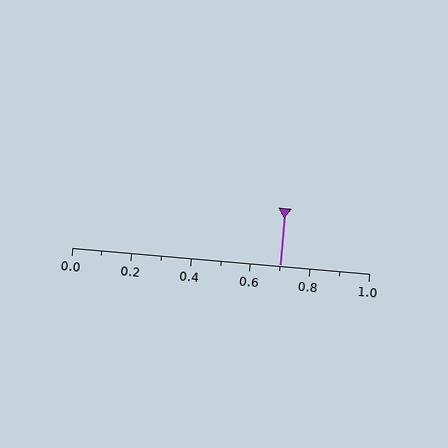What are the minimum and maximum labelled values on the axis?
The axis runs from 0.0 to 1.0.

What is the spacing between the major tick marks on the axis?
The major ticks are spaced 0.2 apart.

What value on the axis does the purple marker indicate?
The marker indicates approximately 0.7.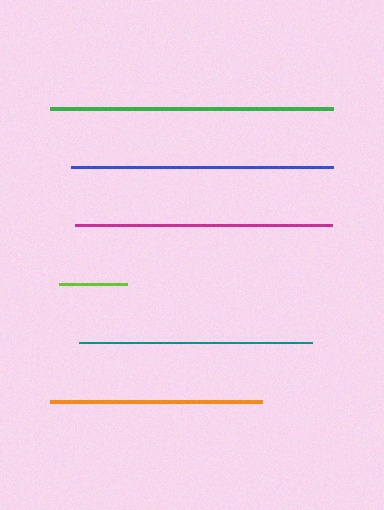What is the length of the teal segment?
The teal segment is approximately 233 pixels long.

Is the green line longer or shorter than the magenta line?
The green line is longer than the magenta line.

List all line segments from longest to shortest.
From longest to shortest: green, blue, magenta, teal, orange, lime.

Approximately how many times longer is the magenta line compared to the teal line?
The magenta line is approximately 1.1 times the length of the teal line.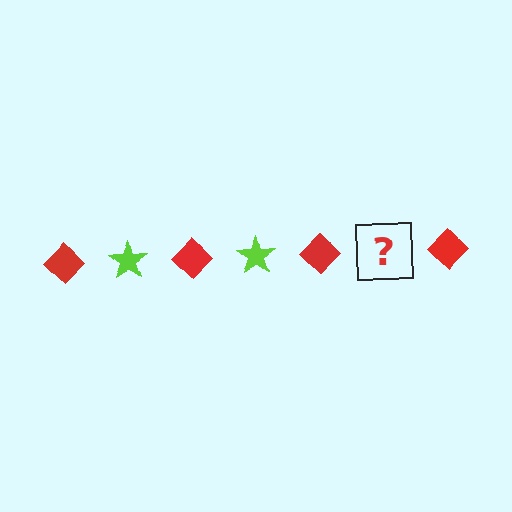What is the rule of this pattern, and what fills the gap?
The rule is that the pattern alternates between red diamond and lime star. The gap should be filled with a lime star.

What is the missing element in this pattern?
The missing element is a lime star.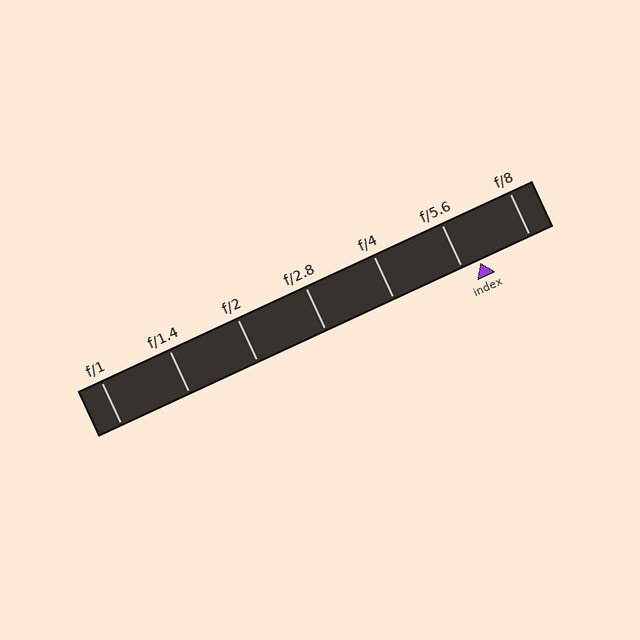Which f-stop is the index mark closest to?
The index mark is closest to f/5.6.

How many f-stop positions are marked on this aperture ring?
There are 7 f-stop positions marked.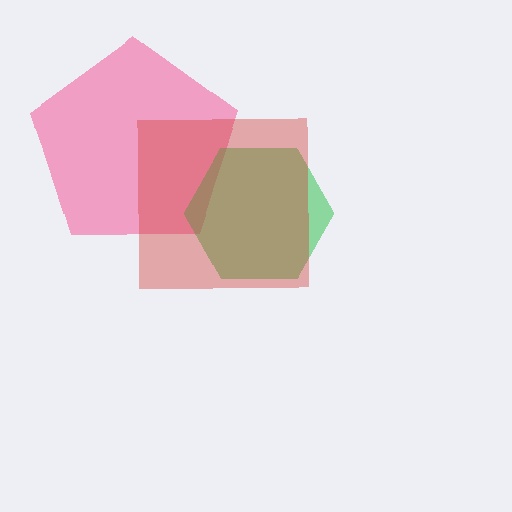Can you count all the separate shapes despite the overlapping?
Yes, there are 3 separate shapes.